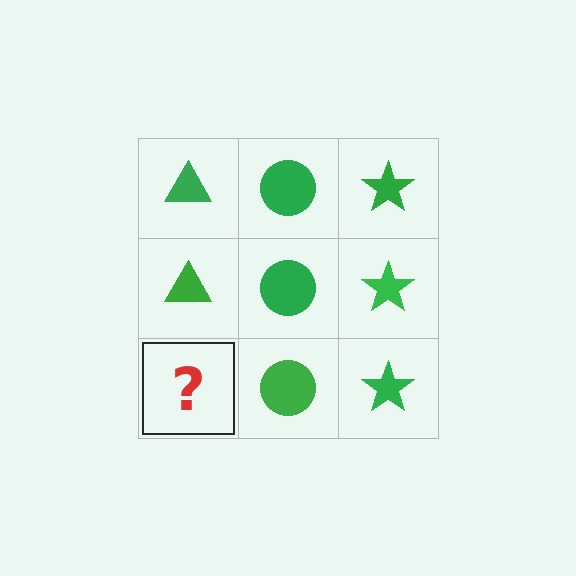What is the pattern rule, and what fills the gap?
The rule is that each column has a consistent shape. The gap should be filled with a green triangle.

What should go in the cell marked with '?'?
The missing cell should contain a green triangle.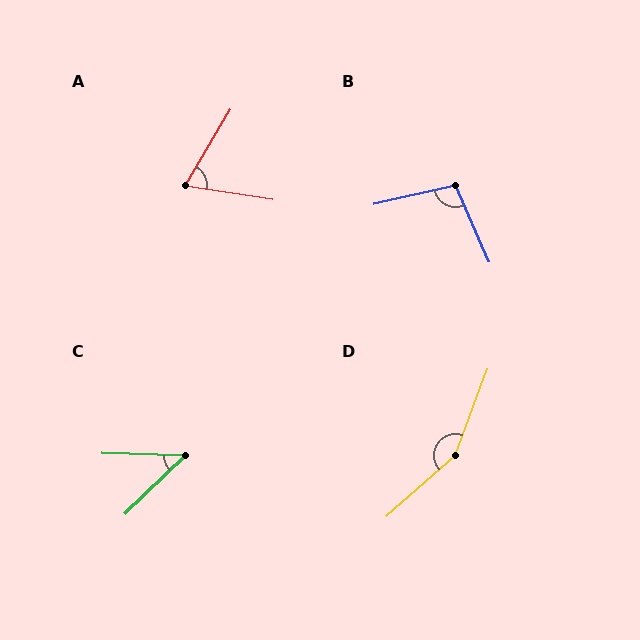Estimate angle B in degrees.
Approximately 101 degrees.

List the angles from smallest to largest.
C (46°), A (68°), B (101°), D (152°).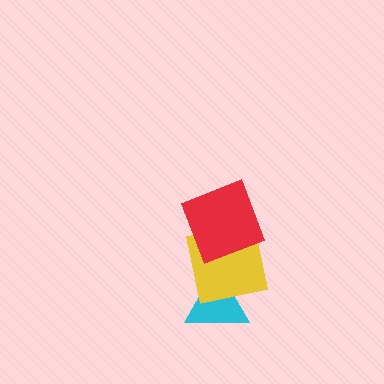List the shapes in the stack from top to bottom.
From top to bottom: the red square, the yellow square, the cyan triangle.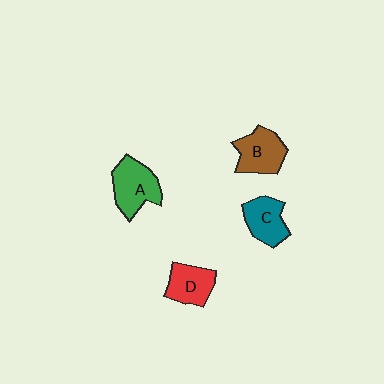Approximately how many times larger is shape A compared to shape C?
Approximately 1.3 times.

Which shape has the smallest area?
Shape C (teal).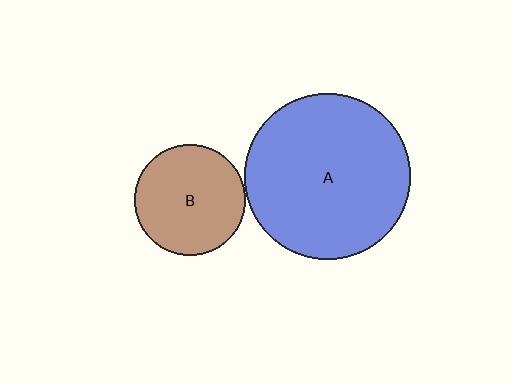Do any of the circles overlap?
No, none of the circles overlap.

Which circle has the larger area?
Circle A (blue).